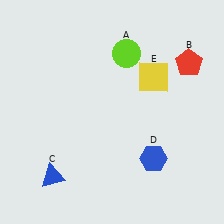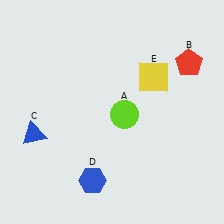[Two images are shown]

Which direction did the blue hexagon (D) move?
The blue hexagon (D) moved left.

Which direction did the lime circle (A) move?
The lime circle (A) moved down.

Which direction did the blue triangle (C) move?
The blue triangle (C) moved up.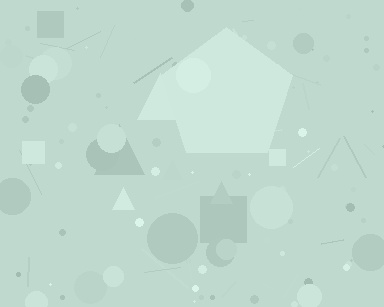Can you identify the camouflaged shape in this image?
The camouflaged shape is a pentagon.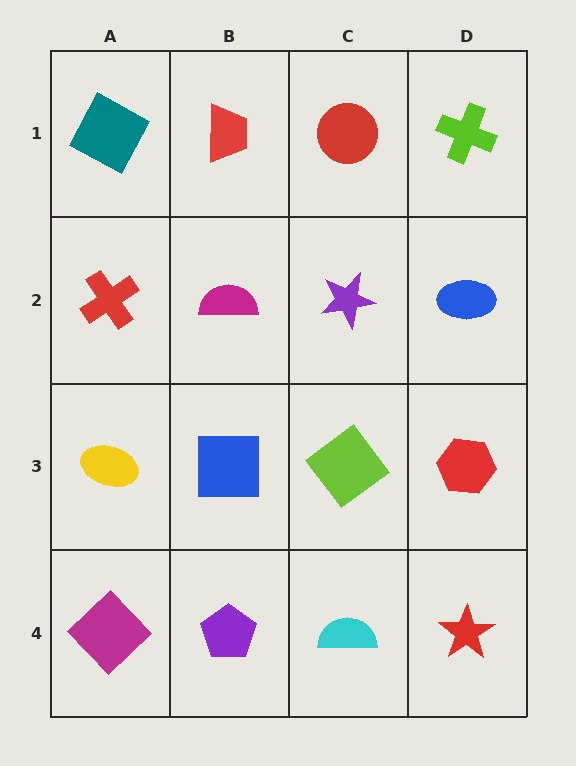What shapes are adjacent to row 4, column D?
A red hexagon (row 3, column D), a cyan semicircle (row 4, column C).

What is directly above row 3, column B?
A magenta semicircle.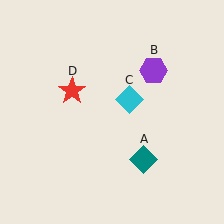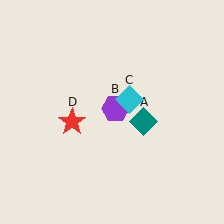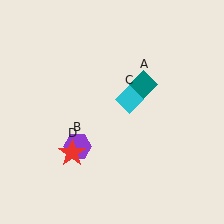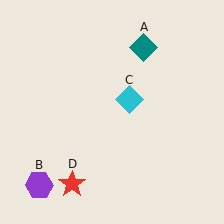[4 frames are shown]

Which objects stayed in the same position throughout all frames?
Cyan diamond (object C) remained stationary.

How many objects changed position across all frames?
3 objects changed position: teal diamond (object A), purple hexagon (object B), red star (object D).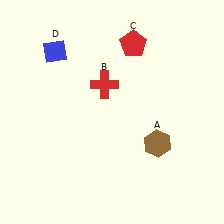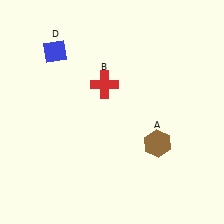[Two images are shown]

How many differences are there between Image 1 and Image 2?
There is 1 difference between the two images.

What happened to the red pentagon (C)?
The red pentagon (C) was removed in Image 2. It was in the top-right area of Image 1.